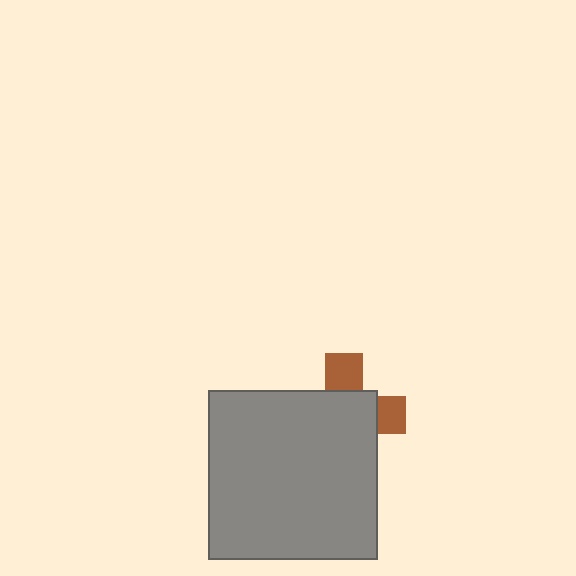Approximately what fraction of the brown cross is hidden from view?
Roughly 69% of the brown cross is hidden behind the gray square.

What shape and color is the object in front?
The object in front is a gray square.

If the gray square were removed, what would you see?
You would see the complete brown cross.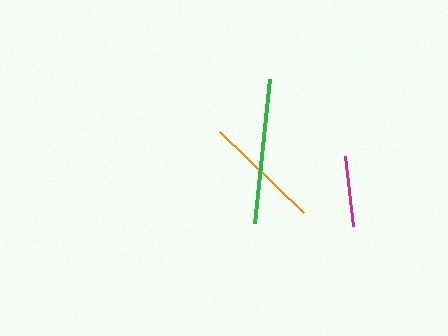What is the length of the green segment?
The green segment is approximately 145 pixels long.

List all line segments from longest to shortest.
From longest to shortest: green, orange, magenta.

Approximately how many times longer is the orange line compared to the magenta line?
The orange line is approximately 1.6 times the length of the magenta line.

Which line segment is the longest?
The green line is the longest at approximately 145 pixels.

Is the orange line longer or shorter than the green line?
The green line is longer than the orange line.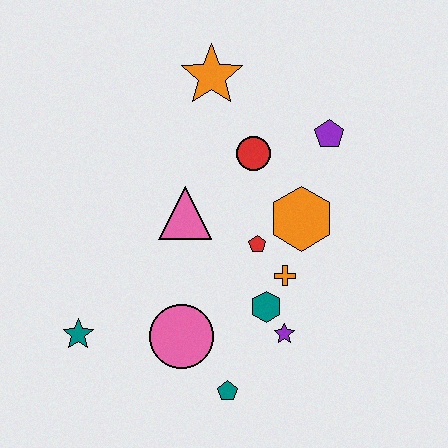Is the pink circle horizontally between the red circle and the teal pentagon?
No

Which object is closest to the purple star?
The teal hexagon is closest to the purple star.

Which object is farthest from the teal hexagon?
The orange star is farthest from the teal hexagon.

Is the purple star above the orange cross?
No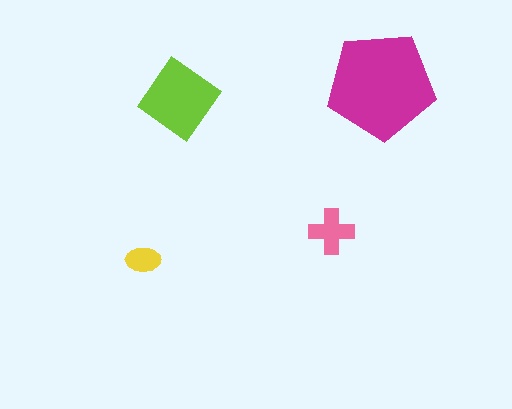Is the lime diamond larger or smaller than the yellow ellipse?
Larger.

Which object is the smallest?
The yellow ellipse.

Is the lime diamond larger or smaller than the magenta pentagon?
Smaller.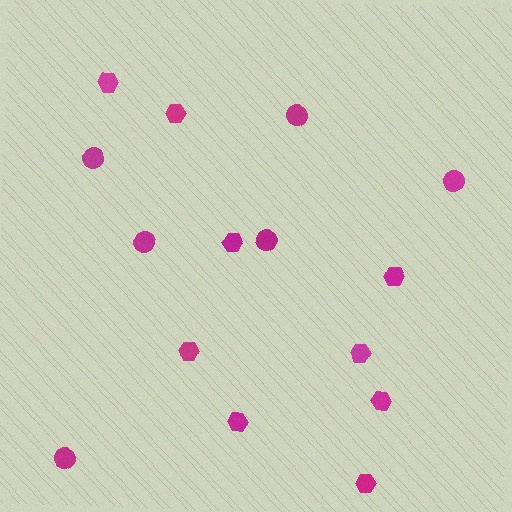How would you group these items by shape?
There are 2 groups: one group of circles (6) and one group of hexagons (9).